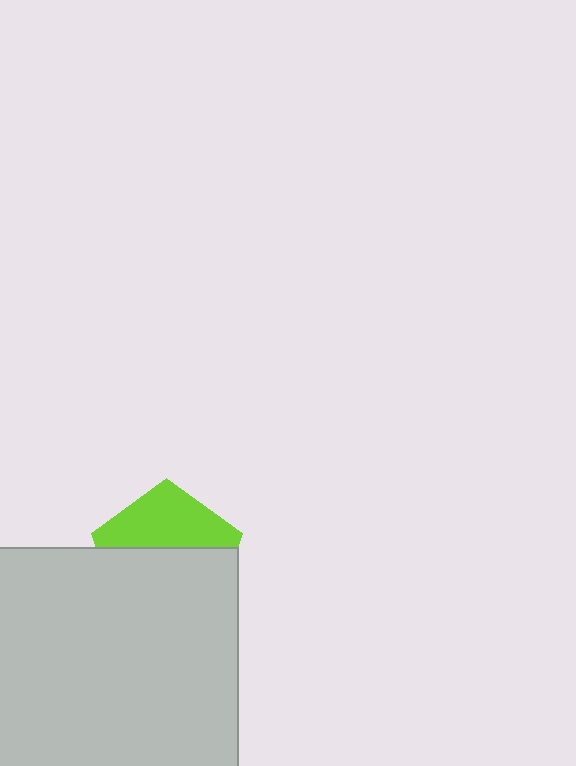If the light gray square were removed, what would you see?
You would see the complete lime pentagon.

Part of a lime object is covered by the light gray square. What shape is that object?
It is a pentagon.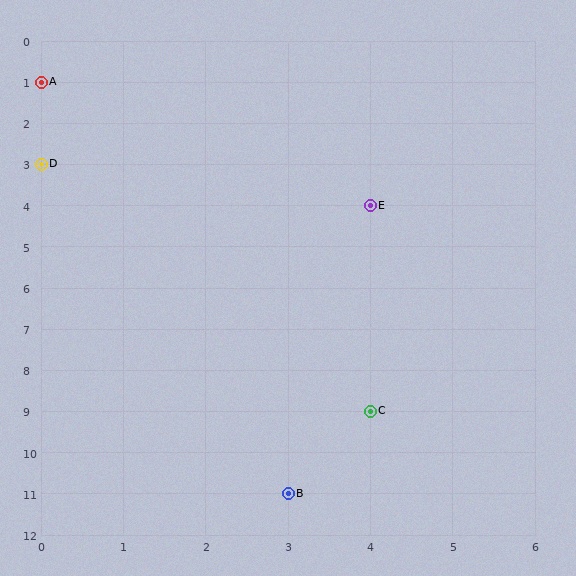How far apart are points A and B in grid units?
Points A and B are 3 columns and 10 rows apart (about 10.4 grid units diagonally).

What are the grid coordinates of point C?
Point C is at grid coordinates (4, 9).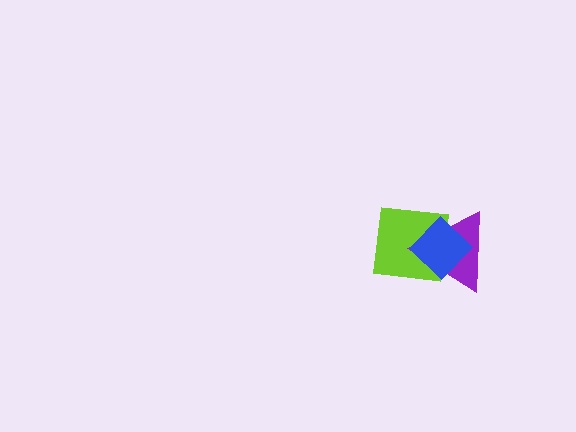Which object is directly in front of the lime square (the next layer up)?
The purple triangle is directly in front of the lime square.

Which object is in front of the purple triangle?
The blue diamond is in front of the purple triangle.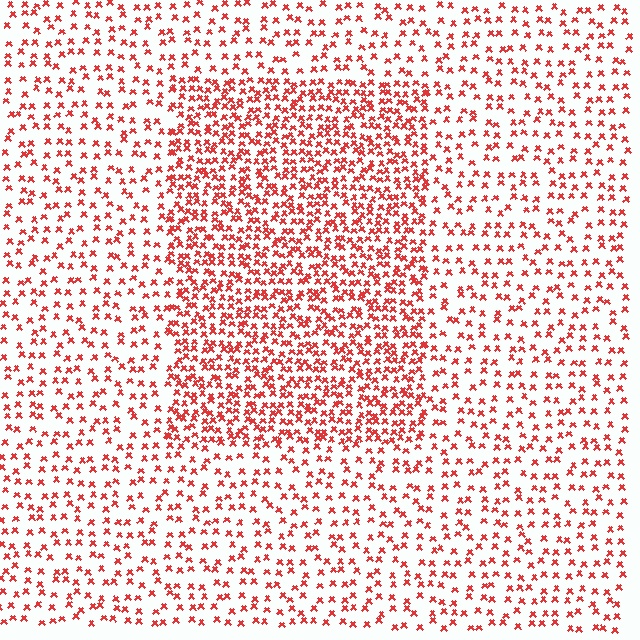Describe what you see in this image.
The image contains small red elements arranged at two different densities. A rectangle-shaped region is visible where the elements are more densely packed than the surrounding area.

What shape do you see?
I see a rectangle.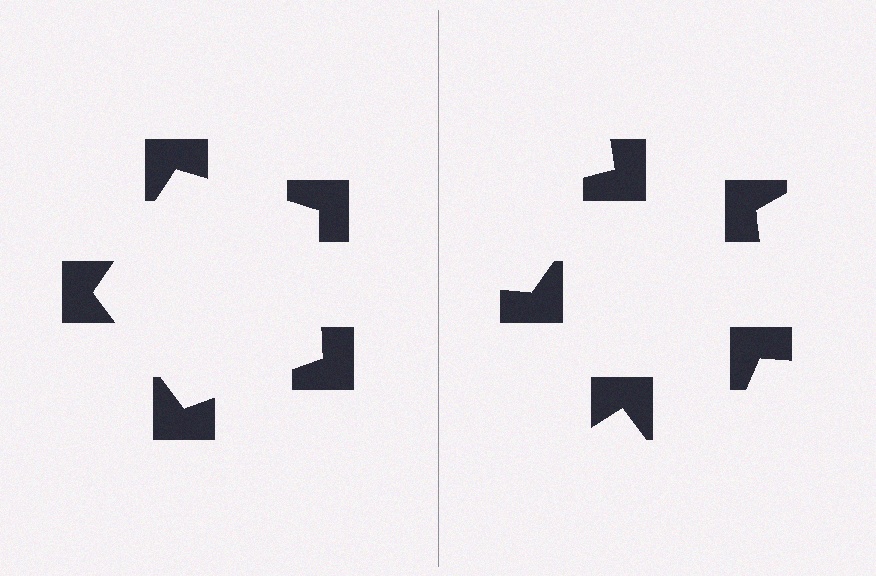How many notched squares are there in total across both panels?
10 — 5 on each side.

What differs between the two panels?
The notched squares are positioned identically on both sides; only the wedge orientations differ. On the left they align to a pentagon; on the right they are misaligned.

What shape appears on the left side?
An illusory pentagon.